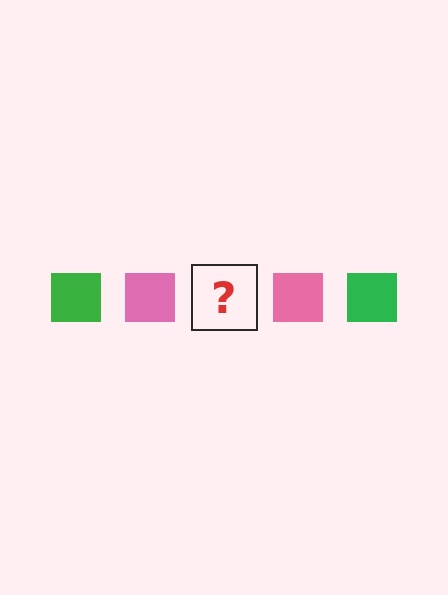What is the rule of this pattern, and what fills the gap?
The rule is that the pattern cycles through green, pink squares. The gap should be filled with a green square.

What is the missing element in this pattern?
The missing element is a green square.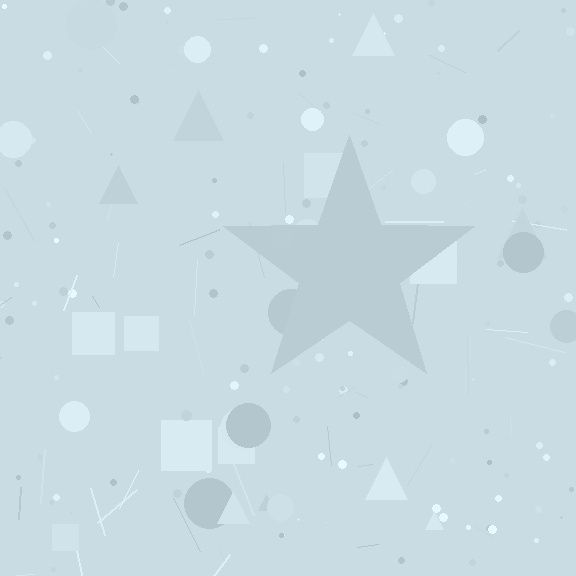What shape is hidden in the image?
A star is hidden in the image.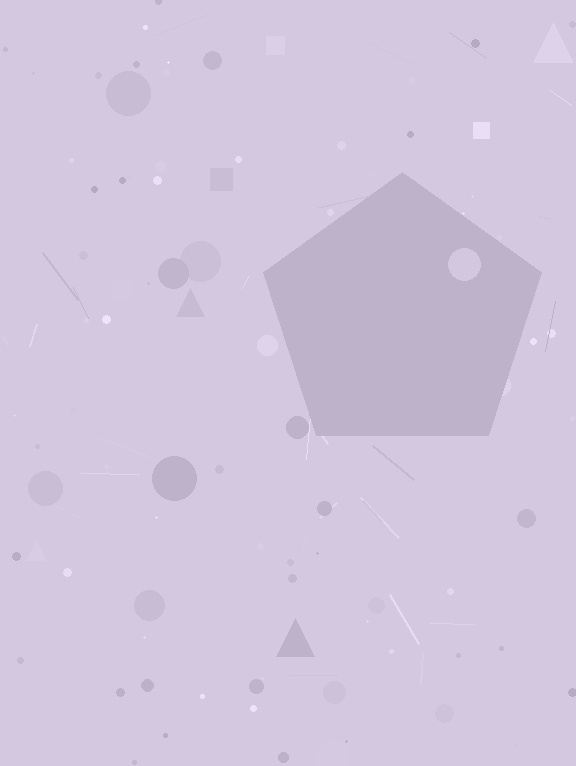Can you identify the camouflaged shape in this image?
The camouflaged shape is a pentagon.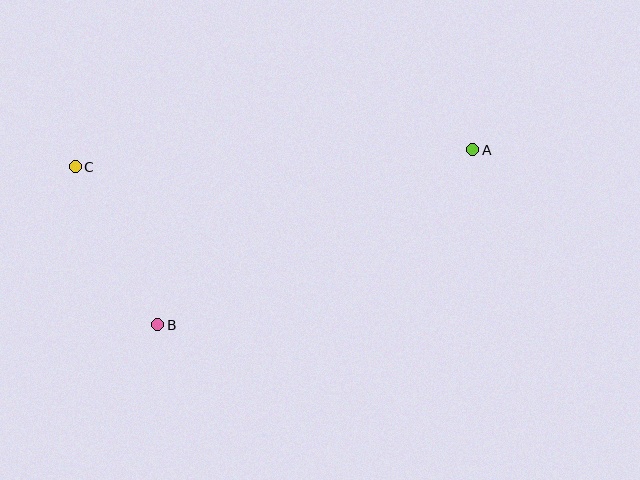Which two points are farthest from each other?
Points A and C are farthest from each other.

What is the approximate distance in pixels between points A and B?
The distance between A and B is approximately 360 pixels.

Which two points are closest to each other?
Points B and C are closest to each other.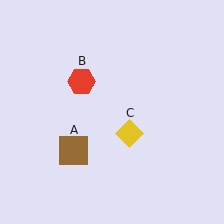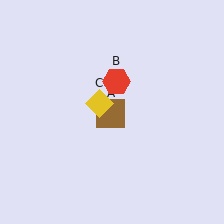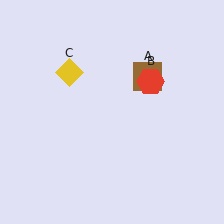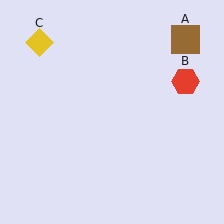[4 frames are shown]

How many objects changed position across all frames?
3 objects changed position: brown square (object A), red hexagon (object B), yellow diamond (object C).